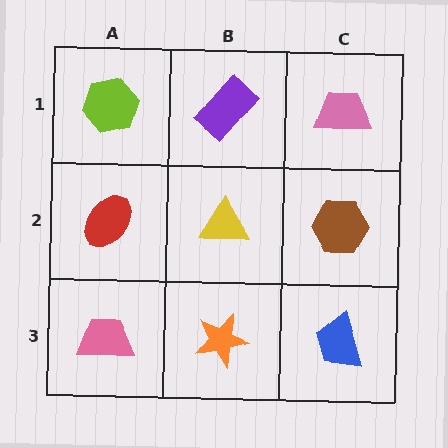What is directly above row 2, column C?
A pink trapezoid.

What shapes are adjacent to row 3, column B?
A yellow triangle (row 2, column B), a pink trapezoid (row 3, column A), a blue trapezoid (row 3, column C).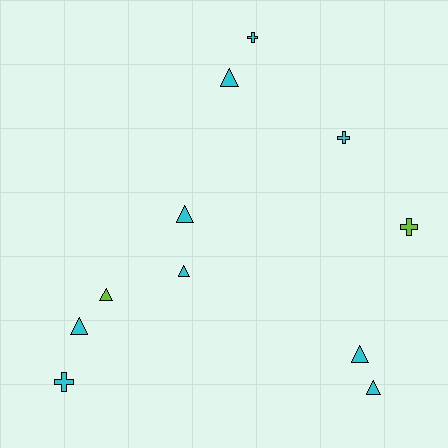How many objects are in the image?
There are 11 objects.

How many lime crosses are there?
There is 1 lime cross.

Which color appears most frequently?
Cyan, with 9 objects.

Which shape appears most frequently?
Triangle, with 7 objects.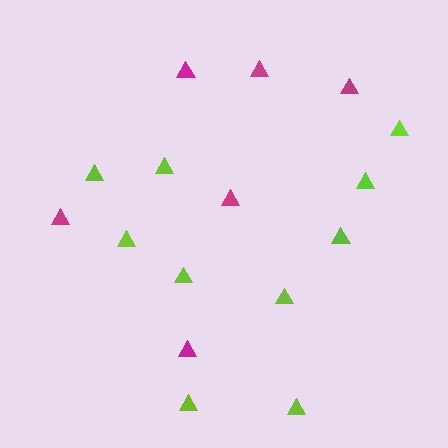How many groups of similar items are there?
There are 2 groups: one group of lime triangles (10) and one group of magenta triangles (6).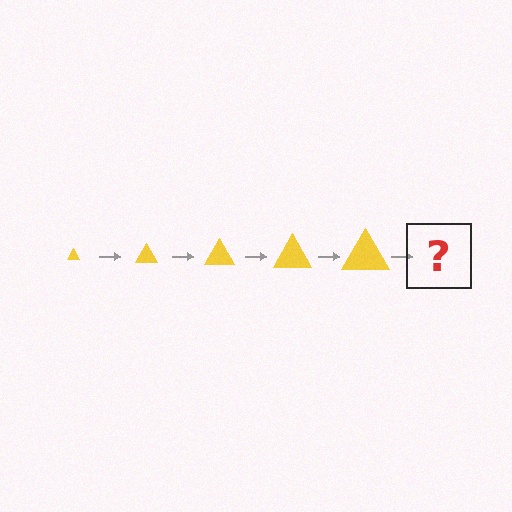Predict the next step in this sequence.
The next step is a yellow triangle, larger than the previous one.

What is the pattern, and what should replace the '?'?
The pattern is that the triangle gets progressively larger each step. The '?' should be a yellow triangle, larger than the previous one.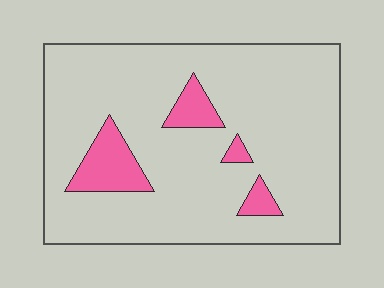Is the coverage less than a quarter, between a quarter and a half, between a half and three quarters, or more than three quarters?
Less than a quarter.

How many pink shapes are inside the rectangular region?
4.